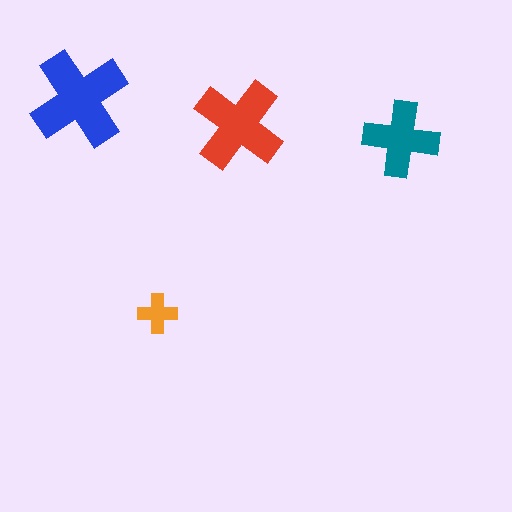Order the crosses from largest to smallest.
the blue one, the red one, the teal one, the orange one.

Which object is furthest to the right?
The teal cross is rightmost.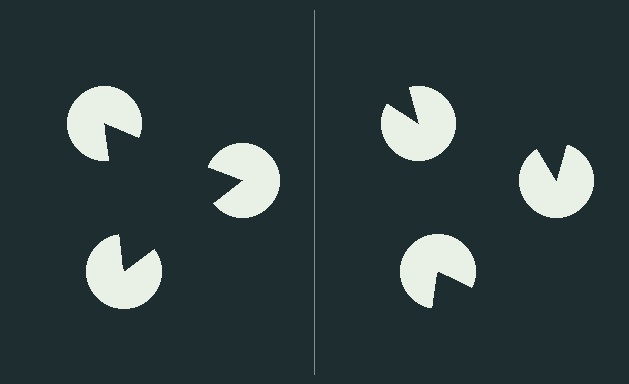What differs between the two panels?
The pac-man discs are positioned identically on both sides; only the wedge orientations differ. On the left they align to a triangle; on the right they are misaligned.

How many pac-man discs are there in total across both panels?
6 — 3 on each side.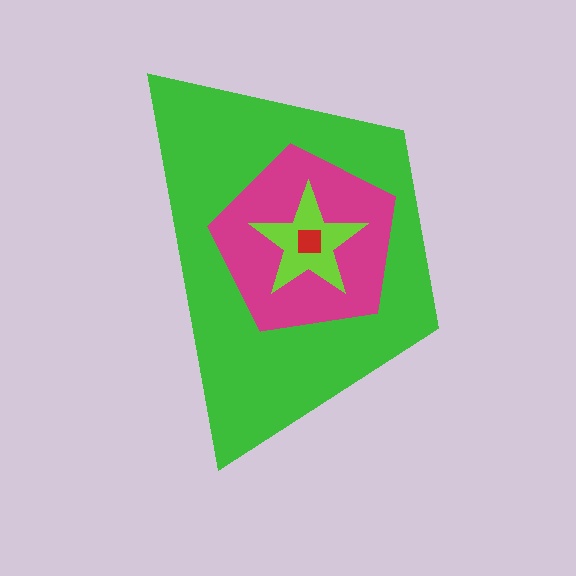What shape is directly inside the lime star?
The red square.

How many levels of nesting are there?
4.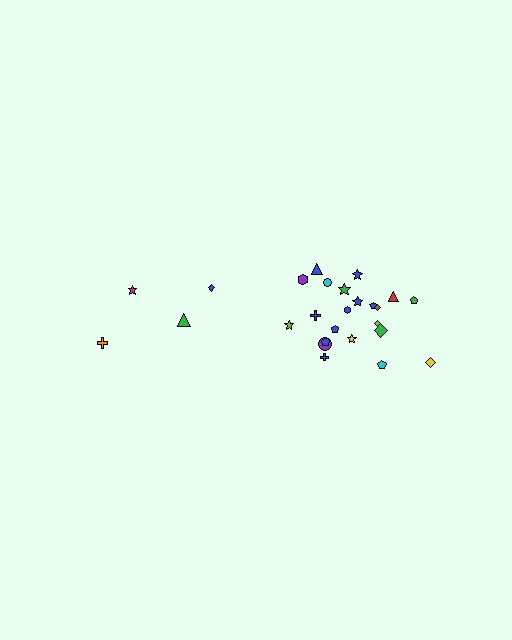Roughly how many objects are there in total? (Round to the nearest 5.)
Roughly 25 objects in total.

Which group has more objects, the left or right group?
The right group.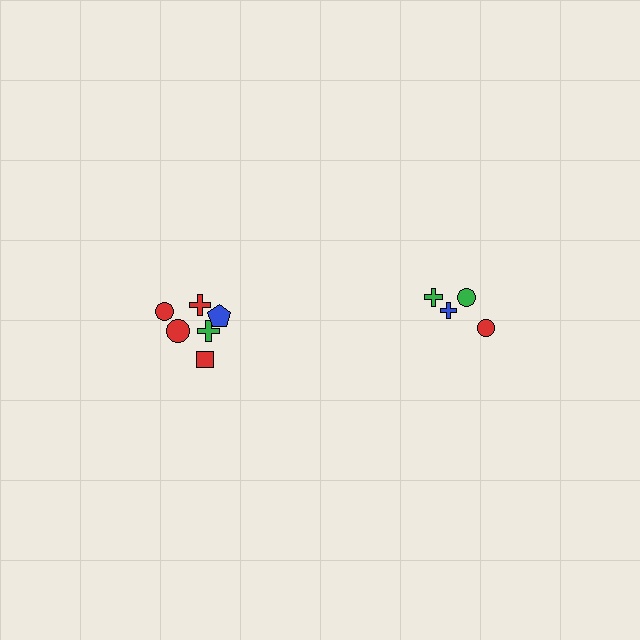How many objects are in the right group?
There are 4 objects.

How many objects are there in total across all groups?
There are 10 objects.